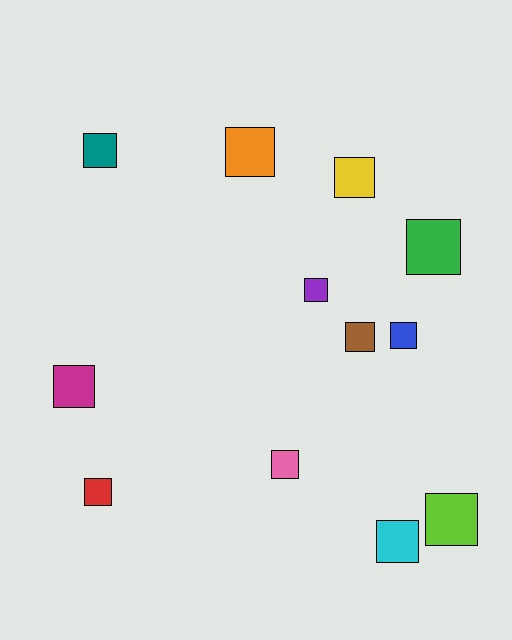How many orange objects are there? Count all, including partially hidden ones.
There is 1 orange object.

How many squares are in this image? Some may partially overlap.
There are 12 squares.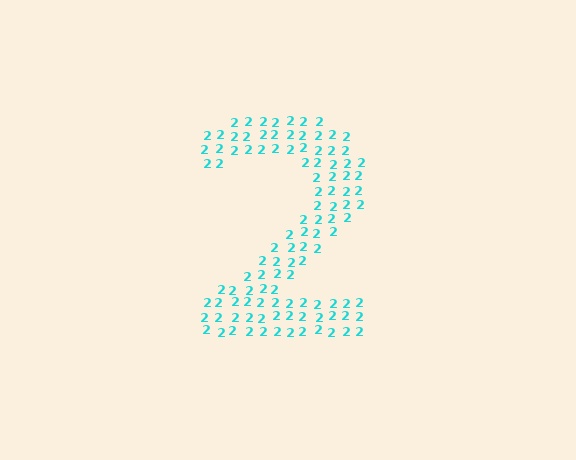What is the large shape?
The large shape is the digit 2.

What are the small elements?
The small elements are digit 2's.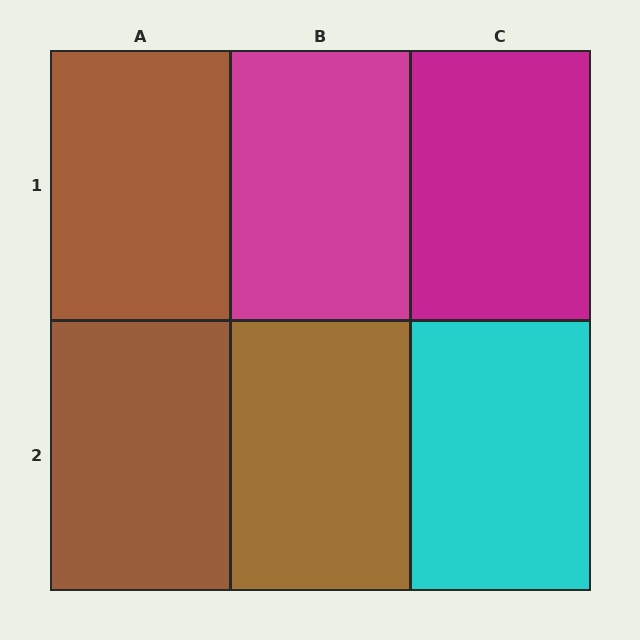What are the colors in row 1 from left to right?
Brown, magenta, magenta.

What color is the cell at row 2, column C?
Cyan.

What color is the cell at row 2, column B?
Brown.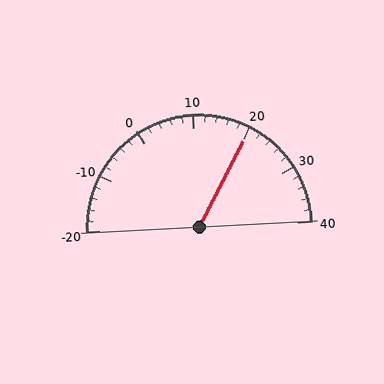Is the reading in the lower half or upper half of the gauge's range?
The reading is in the upper half of the range (-20 to 40).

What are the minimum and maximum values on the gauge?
The gauge ranges from -20 to 40.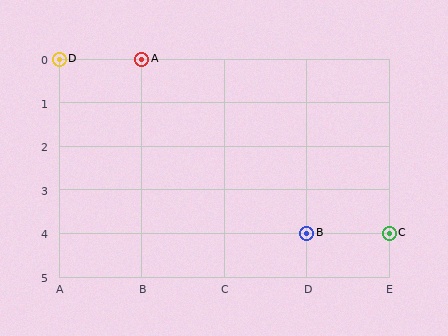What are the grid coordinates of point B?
Point B is at grid coordinates (D, 4).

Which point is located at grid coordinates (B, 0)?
Point A is at (B, 0).